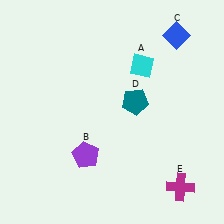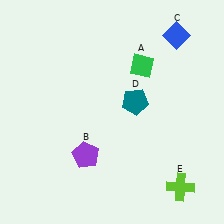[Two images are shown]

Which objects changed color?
A changed from cyan to green. E changed from magenta to lime.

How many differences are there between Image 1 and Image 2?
There are 2 differences between the two images.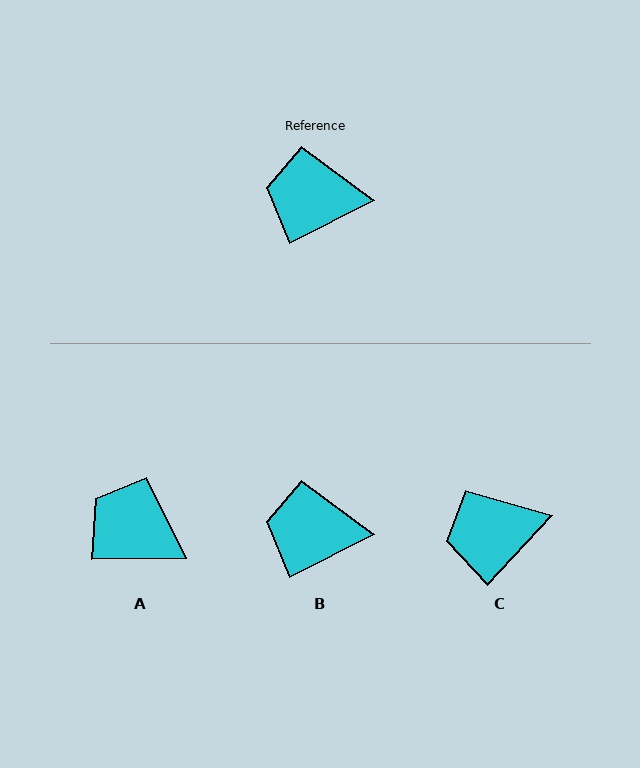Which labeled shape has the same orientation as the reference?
B.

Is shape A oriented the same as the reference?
No, it is off by about 26 degrees.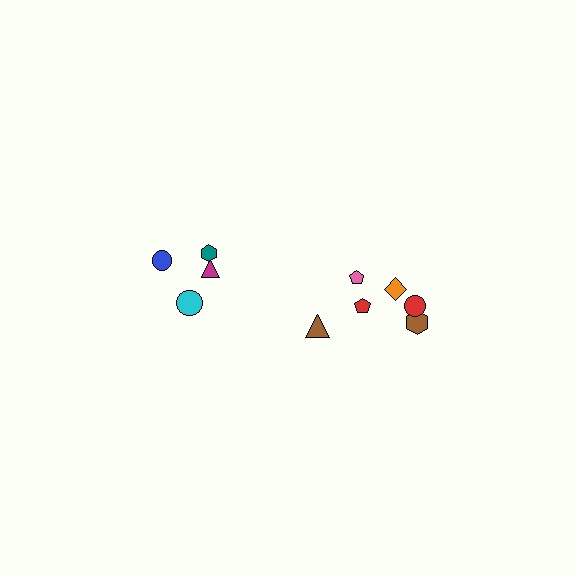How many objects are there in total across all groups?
There are 10 objects.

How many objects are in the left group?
There are 4 objects.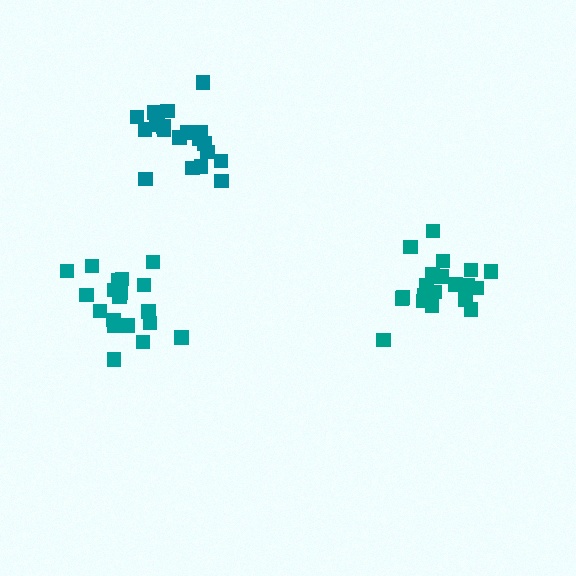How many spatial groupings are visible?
There are 3 spatial groupings.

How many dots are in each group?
Group 1: 20 dots, Group 2: 20 dots, Group 3: 19 dots (59 total).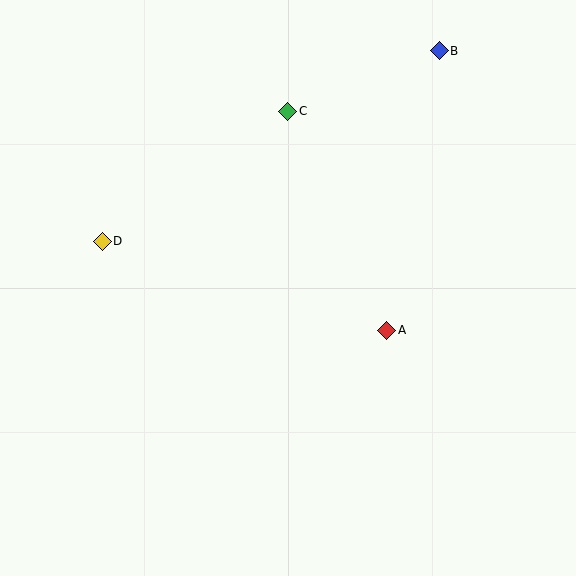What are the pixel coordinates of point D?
Point D is at (102, 241).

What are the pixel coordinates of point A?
Point A is at (387, 330).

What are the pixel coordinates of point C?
Point C is at (288, 111).